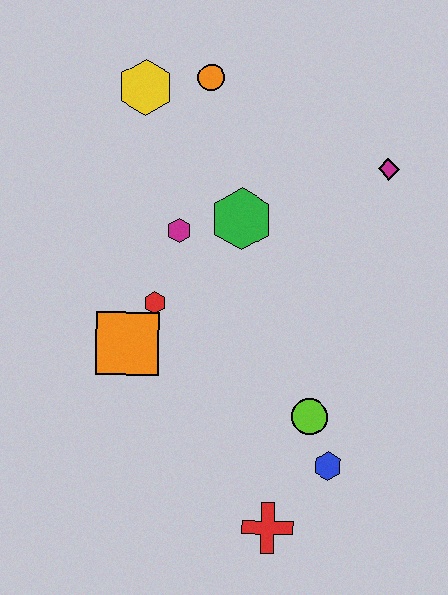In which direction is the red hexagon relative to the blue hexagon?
The red hexagon is to the left of the blue hexagon.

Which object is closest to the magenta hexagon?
The green hexagon is closest to the magenta hexagon.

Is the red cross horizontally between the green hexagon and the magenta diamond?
Yes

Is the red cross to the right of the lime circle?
No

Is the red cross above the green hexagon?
No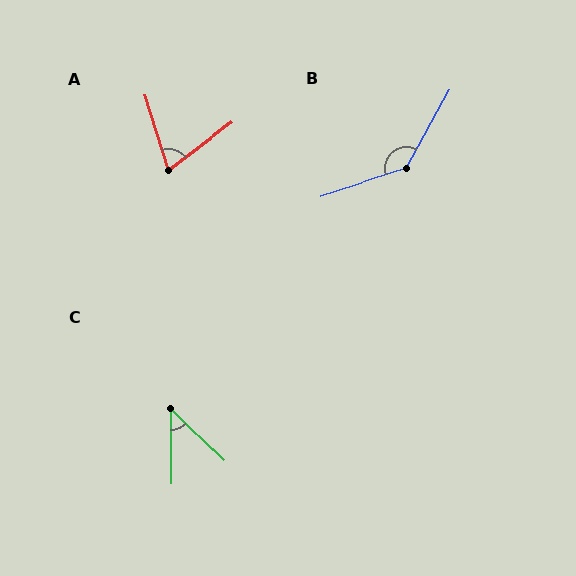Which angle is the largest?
B, at approximately 137 degrees.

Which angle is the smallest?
C, at approximately 45 degrees.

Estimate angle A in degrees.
Approximately 71 degrees.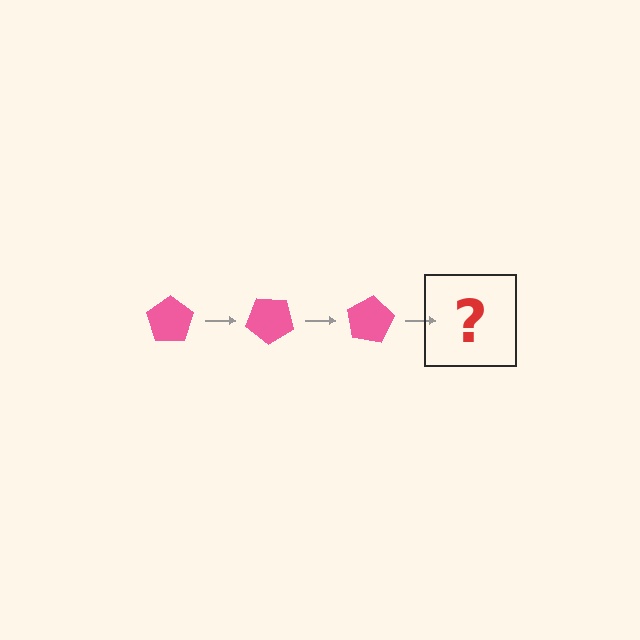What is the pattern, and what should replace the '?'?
The pattern is that the pentagon rotates 40 degrees each step. The '?' should be a pink pentagon rotated 120 degrees.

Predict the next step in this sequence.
The next step is a pink pentagon rotated 120 degrees.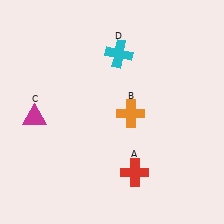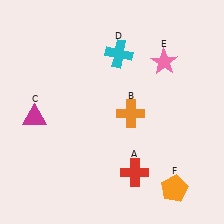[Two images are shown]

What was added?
A pink star (E), an orange pentagon (F) were added in Image 2.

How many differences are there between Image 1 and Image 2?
There are 2 differences between the two images.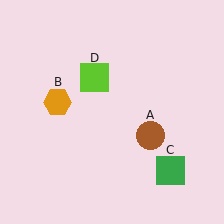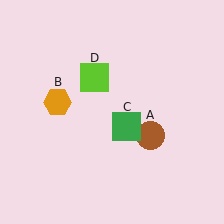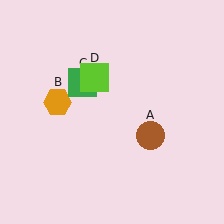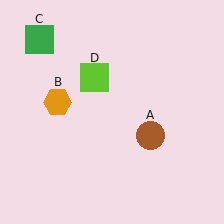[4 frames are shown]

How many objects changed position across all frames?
1 object changed position: green square (object C).